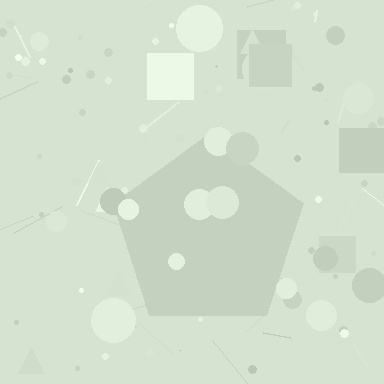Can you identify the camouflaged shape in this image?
The camouflaged shape is a pentagon.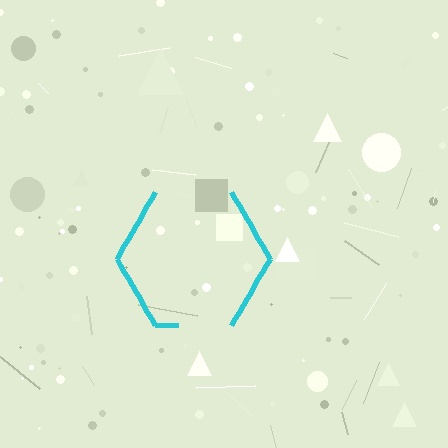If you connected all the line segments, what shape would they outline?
They would outline a hexagon.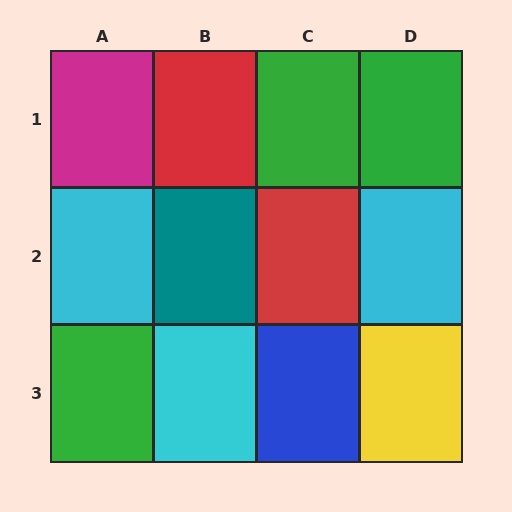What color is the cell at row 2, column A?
Cyan.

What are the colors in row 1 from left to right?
Magenta, red, green, green.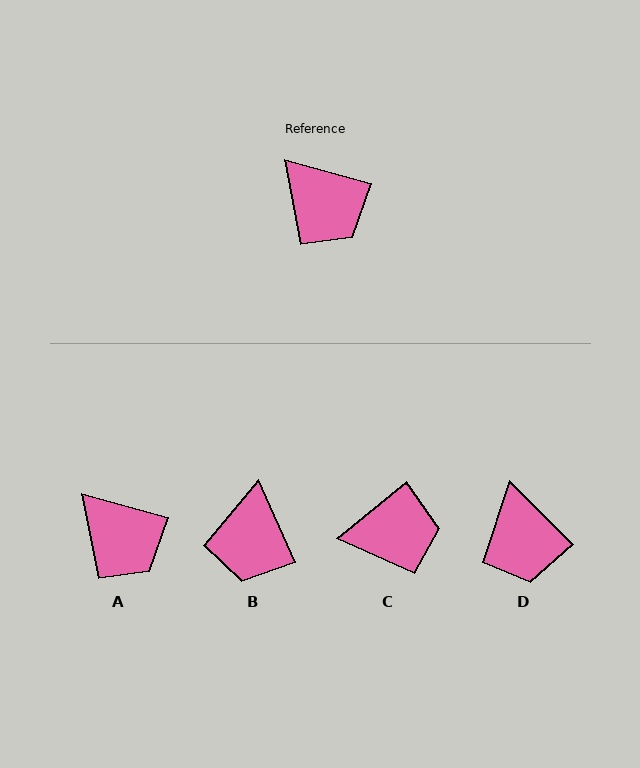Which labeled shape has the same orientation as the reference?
A.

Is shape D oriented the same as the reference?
No, it is off by about 30 degrees.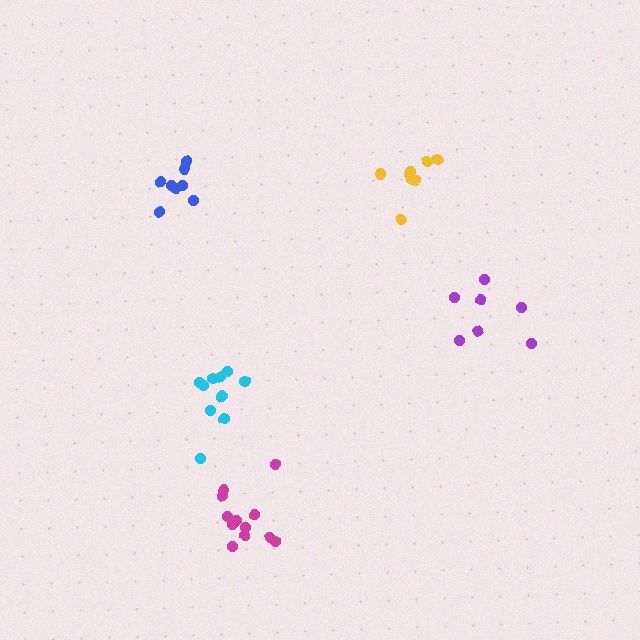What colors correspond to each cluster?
The clusters are colored: yellow, magenta, cyan, purple, blue.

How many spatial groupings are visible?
There are 5 spatial groupings.